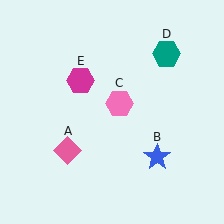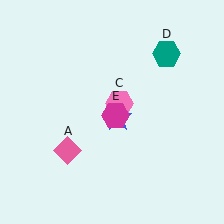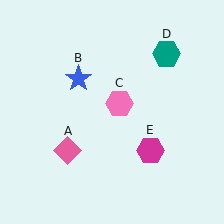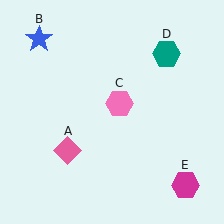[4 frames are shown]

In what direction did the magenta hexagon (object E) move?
The magenta hexagon (object E) moved down and to the right.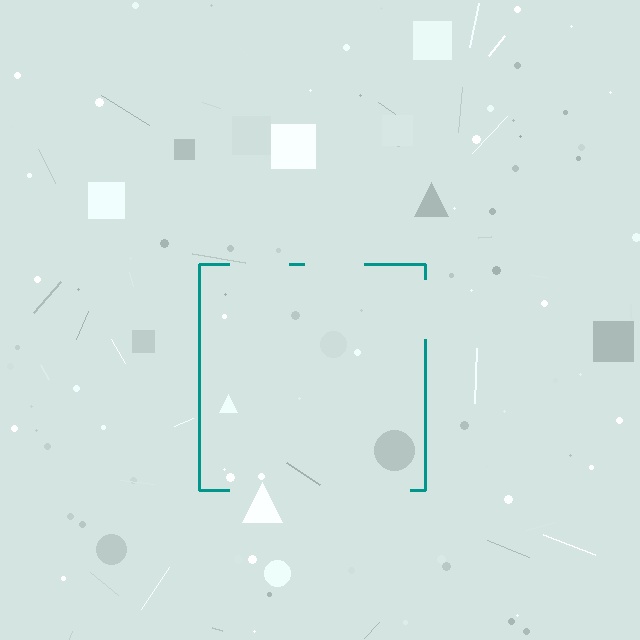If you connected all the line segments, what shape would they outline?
They would outline a square.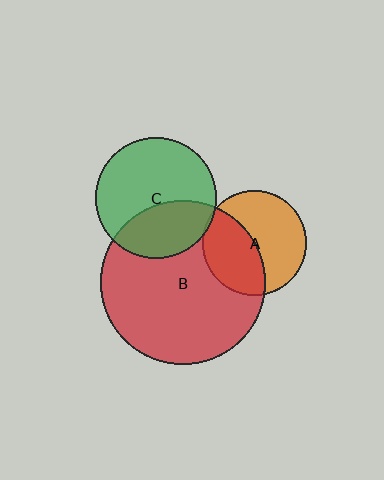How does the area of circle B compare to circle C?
Approximately 1.9 times.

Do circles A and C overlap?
Yes.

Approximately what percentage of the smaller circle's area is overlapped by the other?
Approximately 5%.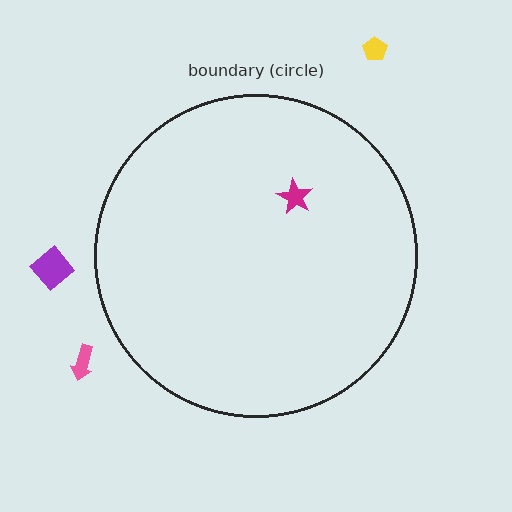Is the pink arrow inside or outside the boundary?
Outside.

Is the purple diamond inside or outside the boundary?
Outside.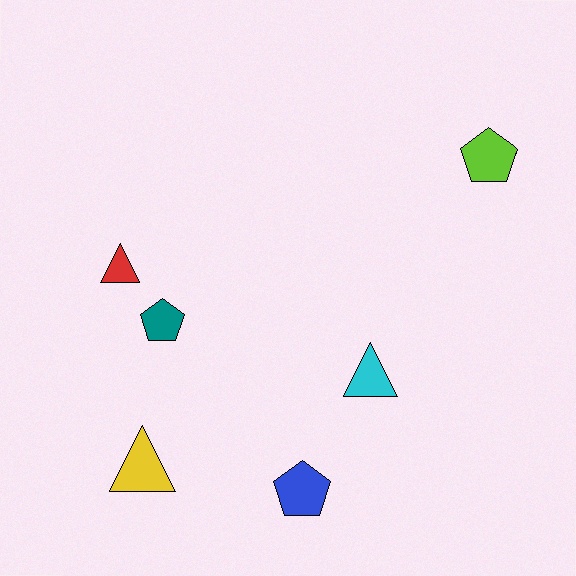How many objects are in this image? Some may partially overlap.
There are 6 objects.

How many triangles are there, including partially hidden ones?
There are 3 triangles.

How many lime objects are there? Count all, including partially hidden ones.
There is 1 lime object.